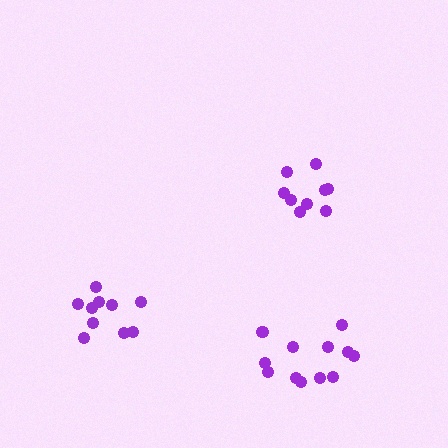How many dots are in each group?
Group 1: 9 dots, Group 2: 10 dots, Group 3: 12 dots (31 total).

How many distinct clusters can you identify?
There are 3 distinct clusters.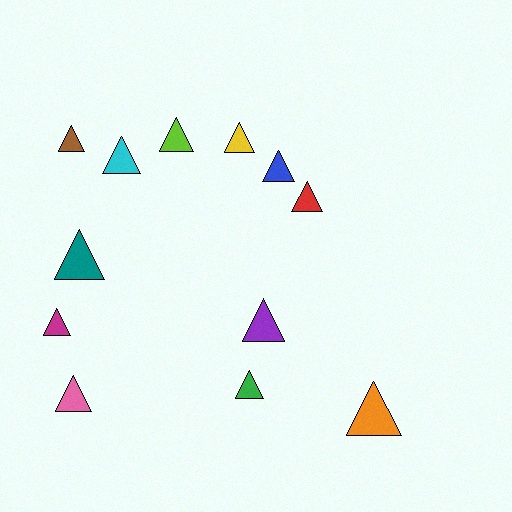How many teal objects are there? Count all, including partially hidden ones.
There is 1 teal object.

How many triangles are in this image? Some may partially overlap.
There are 12 triangles.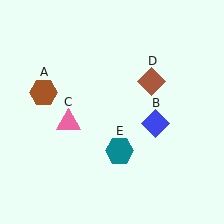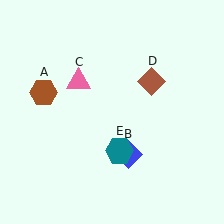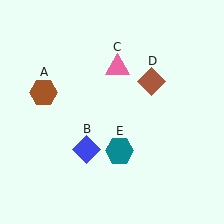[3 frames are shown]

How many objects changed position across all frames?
2 objects changed position: blue diamond (object B), pink triangle (object C).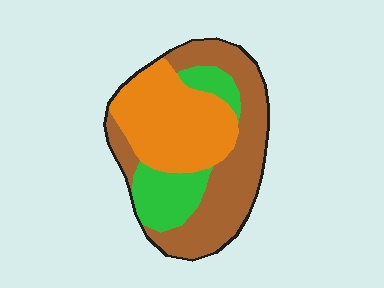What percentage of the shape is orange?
Orange takes up about three eighths (3/8) of the shape.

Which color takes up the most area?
Brown, at roughly 45%.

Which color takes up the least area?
Green, at roughly 20%.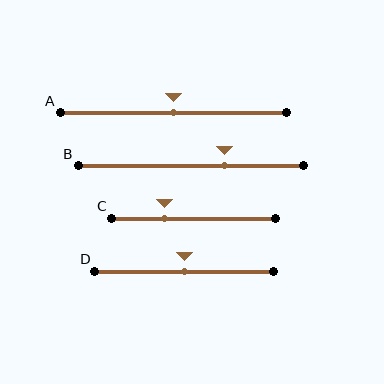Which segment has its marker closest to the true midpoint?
Segment A has its marker closest to the true midpoint.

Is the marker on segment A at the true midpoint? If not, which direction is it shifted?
Yes, the marker on segment A is at the true midpoint.